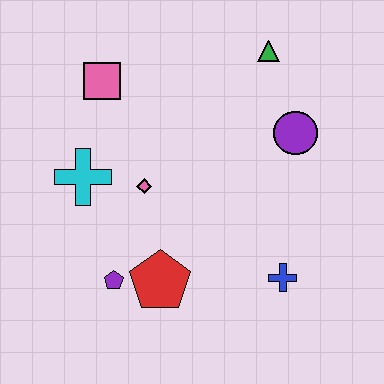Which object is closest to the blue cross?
The red pentagon is closest to the blue cross.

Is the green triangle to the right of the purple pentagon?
Yes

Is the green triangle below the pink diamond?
No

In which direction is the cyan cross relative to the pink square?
The cyan cross is below the pink square.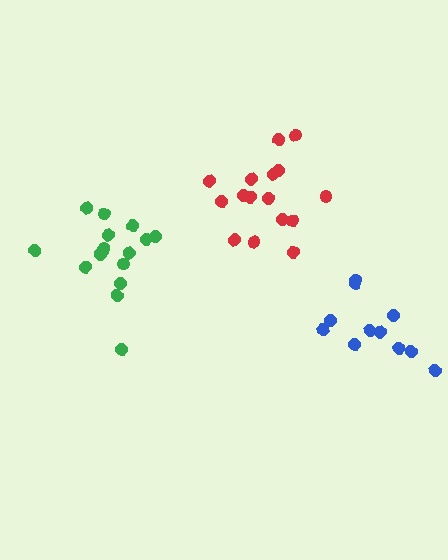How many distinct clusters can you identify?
There are 3 distinct clusters.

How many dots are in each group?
Group 1: 16 dots, Group 2: 16 dots, Group 3: 11 dots (43 total).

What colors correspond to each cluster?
The clusters are colored: red, green, blue.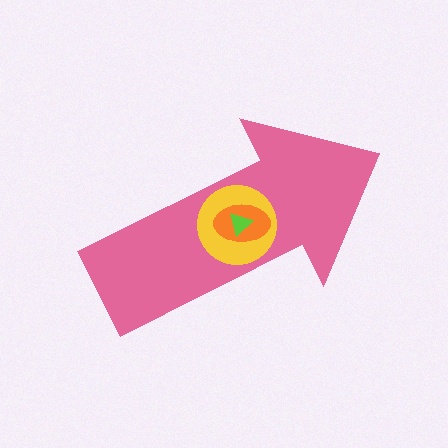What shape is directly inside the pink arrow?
The yellow circle.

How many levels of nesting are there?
4.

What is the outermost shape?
The pink arrow.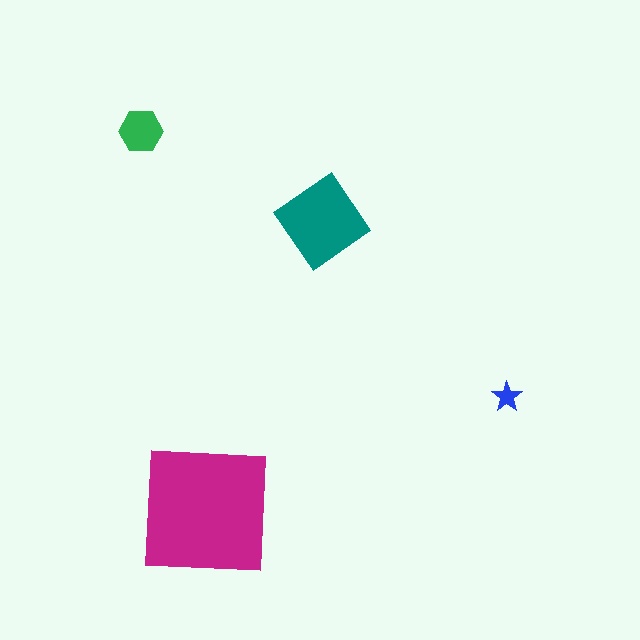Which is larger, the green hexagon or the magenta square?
The magenta square.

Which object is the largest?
The magenta square.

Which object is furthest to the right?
The blue star is rightmost.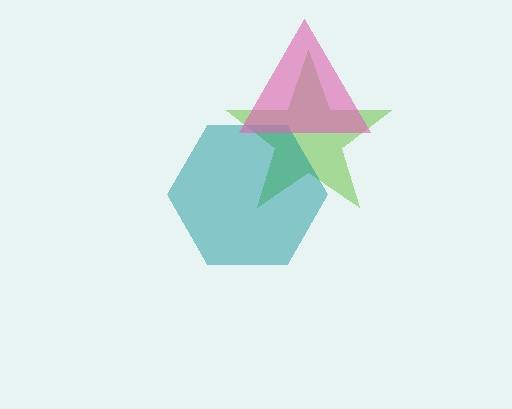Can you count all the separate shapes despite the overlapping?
Yes, there are 3 separate shapes.